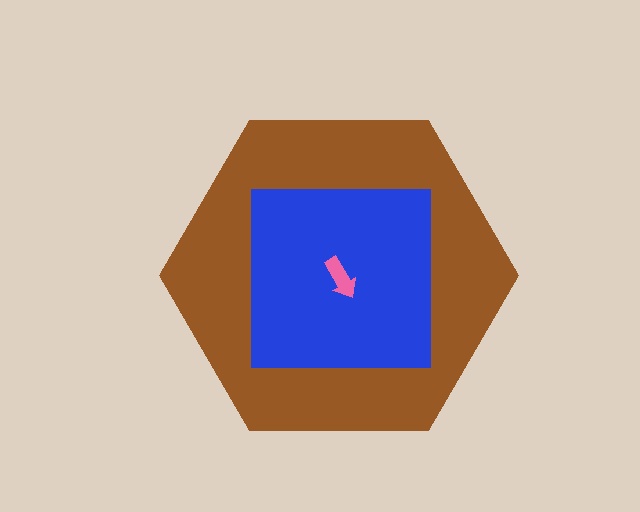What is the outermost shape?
The brown hexagon.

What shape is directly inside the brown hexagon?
The blue square.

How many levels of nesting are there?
3.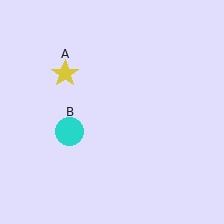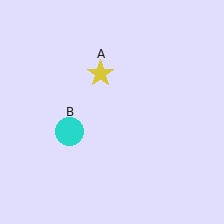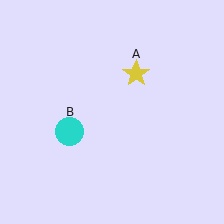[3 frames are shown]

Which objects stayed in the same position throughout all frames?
Cyan circle (object B) remained stationary.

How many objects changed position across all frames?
1 object changed position: yellow star (object A).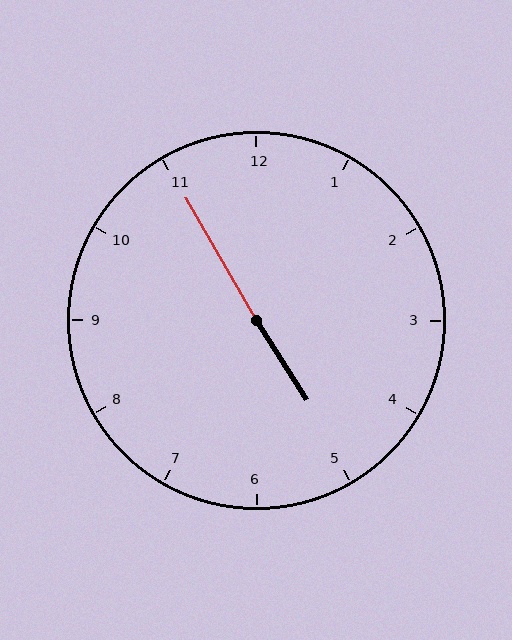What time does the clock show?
4:55.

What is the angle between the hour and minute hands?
Approximately 178 degrees.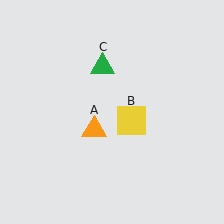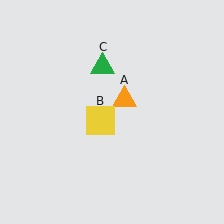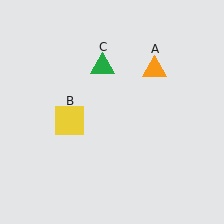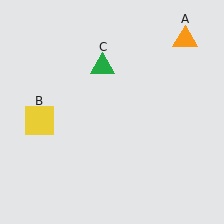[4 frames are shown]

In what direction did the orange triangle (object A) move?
The orange triangle (object A) moved up and to the right.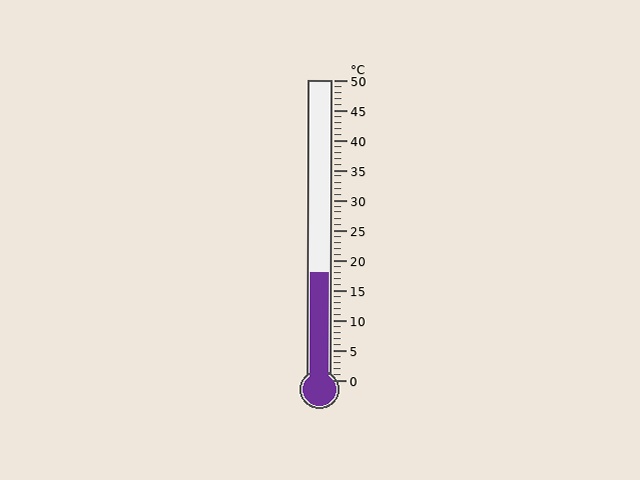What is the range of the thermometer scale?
The thermometer scale ranges from 0°C to 50°C.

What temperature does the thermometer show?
The thermometer shows approximately 18°C.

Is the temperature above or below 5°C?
The temperature is above 5°C.